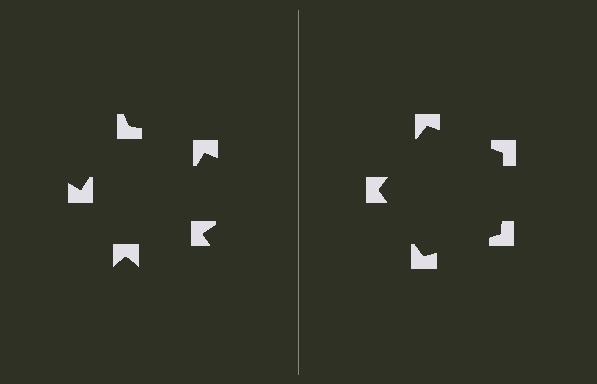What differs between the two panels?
The notched squares are positioned identically on both sides; only the wedge orientations differ. On the right they align to a pentagon; on the left they are misaligned.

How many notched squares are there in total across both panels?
10 — 5 on each side.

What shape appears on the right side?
An illusory pentagon.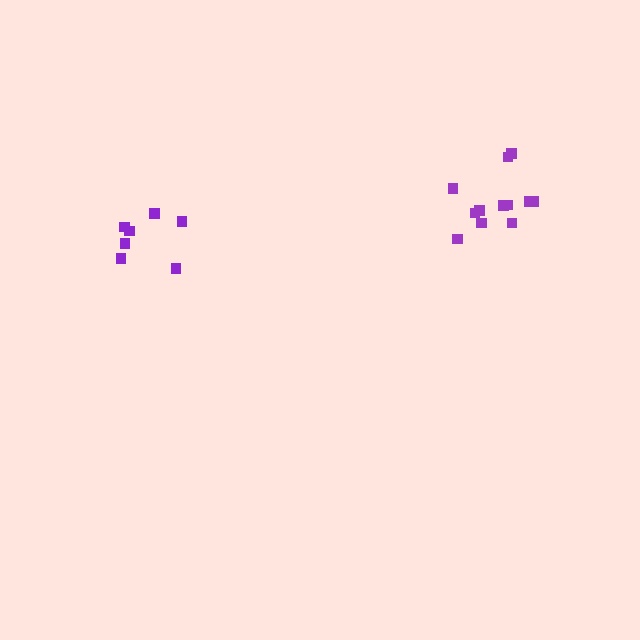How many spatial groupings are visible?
There are 2 spatial groupings.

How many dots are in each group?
Group 1: 12 dots, Group 2: 7 dots (19 total).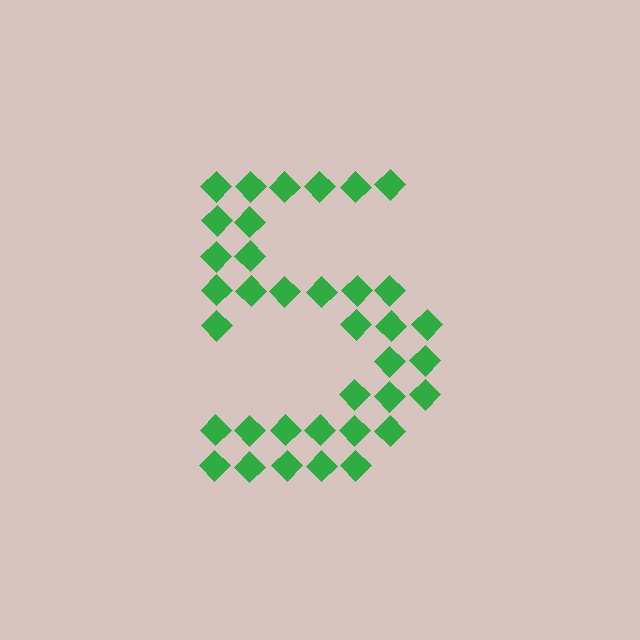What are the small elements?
The small elements are diamonds.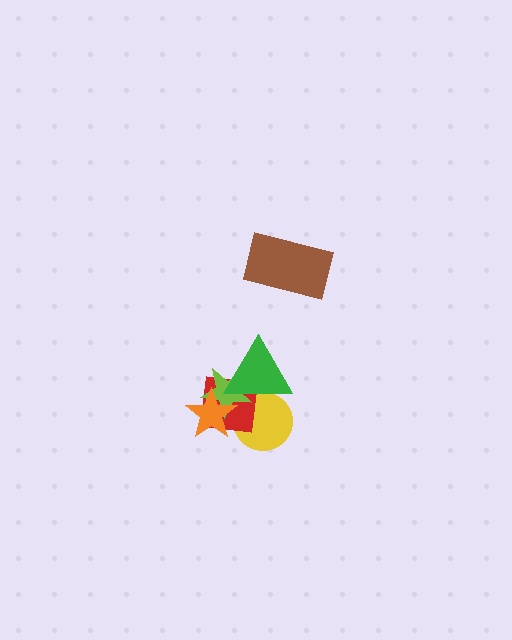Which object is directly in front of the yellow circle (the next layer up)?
The red square is directly in front of the yellow circle.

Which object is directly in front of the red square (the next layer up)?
The lime star is directly in front of the red square.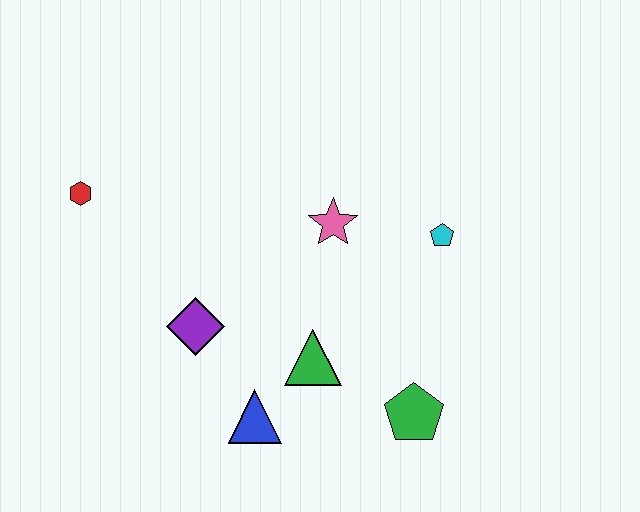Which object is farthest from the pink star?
The red hexagon is farthest from the pink star.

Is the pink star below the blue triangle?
No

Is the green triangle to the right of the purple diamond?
Yes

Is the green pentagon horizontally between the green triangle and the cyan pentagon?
Yes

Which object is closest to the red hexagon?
The purple diamond is closest to the red hexagon.